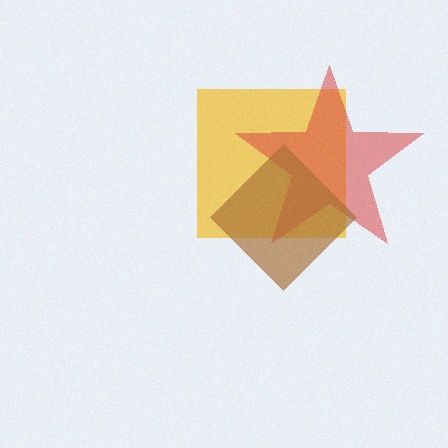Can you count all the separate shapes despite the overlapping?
Yes, there are 3 separate shapes.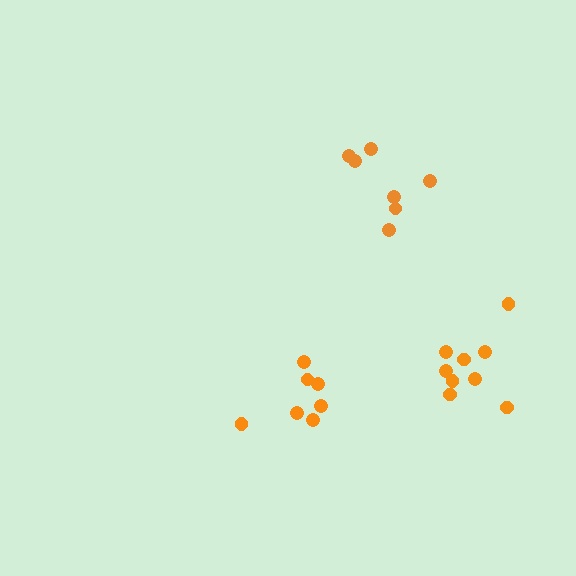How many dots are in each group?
Group 1: 9 dots, Group 2: 7 dots, Group 3: 7 dots (23 total).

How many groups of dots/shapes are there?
There are 3 groups.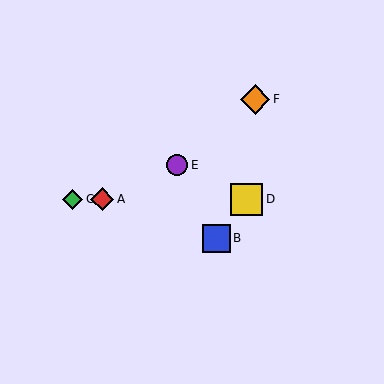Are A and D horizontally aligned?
Yes, both are at y≈199.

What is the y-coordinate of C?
Object C is at y≈199.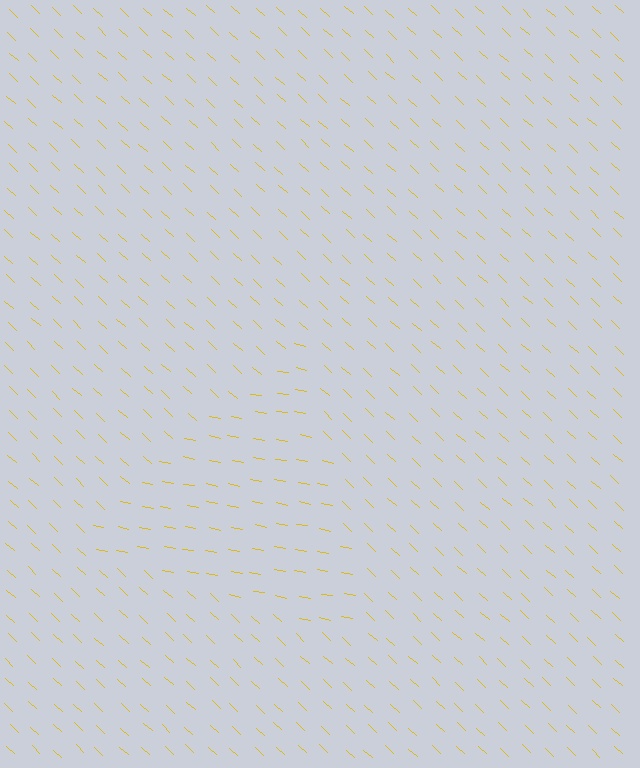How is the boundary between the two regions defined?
The boundary is defined purely by a change in line orientation (approximately 32 degrees difference). All lines are the same color and thickness.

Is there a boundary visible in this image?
Yes, there is a texture boundary formed by a change in line orientation.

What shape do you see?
I see a triangle.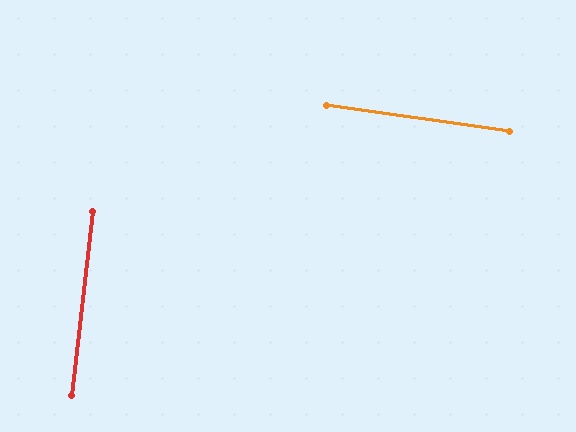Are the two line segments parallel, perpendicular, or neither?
Perpendicular — they meet at approximately 88°.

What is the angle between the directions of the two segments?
Approximately 88 degrees.